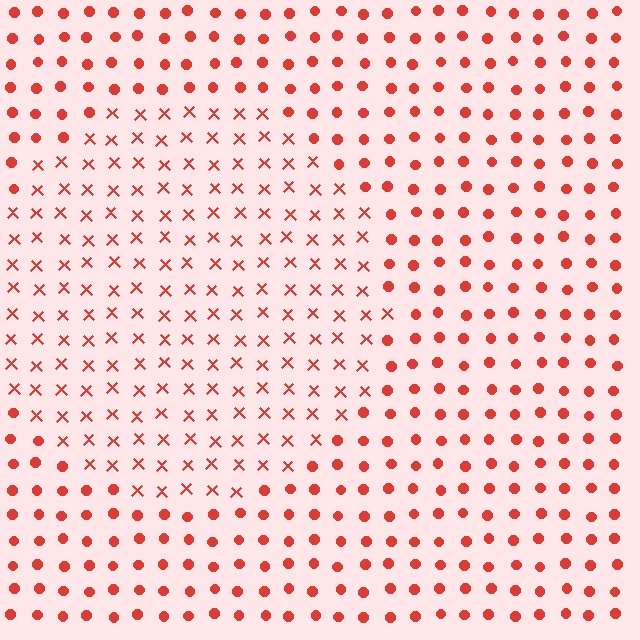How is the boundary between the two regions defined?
The boundary is defined by a change in element shape: X marks inside vs. circles outside. All elements share the same color and spacing.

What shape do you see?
I see a circle.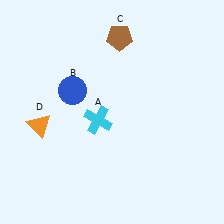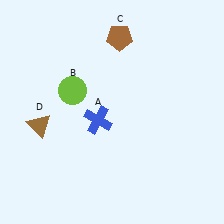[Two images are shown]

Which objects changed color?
A changed from cyan to blue. B changed from blue to lime. D changed from orange to brown.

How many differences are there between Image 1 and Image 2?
There are 3 differences between the two images.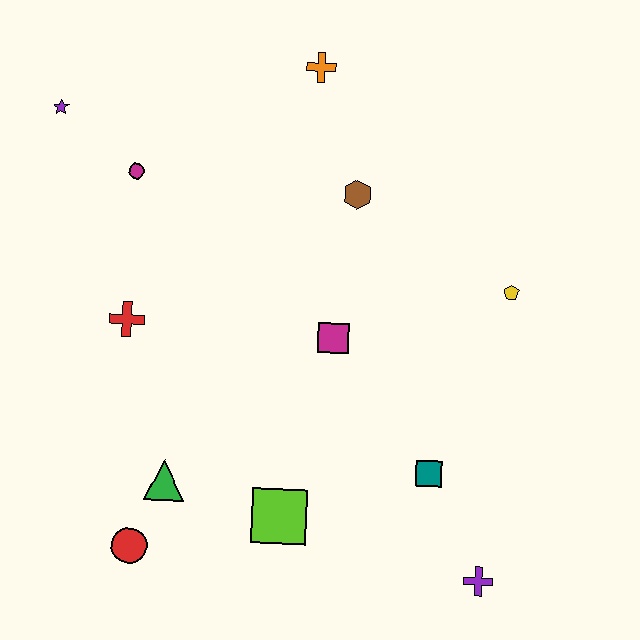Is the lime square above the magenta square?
No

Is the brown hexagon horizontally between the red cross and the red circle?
No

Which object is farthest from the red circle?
The orange cross is farthest from the red circle.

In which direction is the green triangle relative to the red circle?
The green triangle is above the red circle.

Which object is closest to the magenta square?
The brown hexagon is closest to the magenta square.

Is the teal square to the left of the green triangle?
No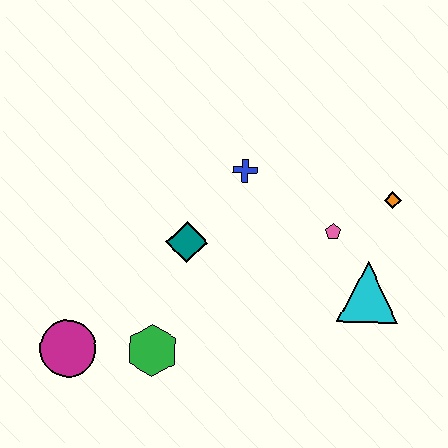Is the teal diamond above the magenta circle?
Yes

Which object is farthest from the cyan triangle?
The magenta circle is farthest from the cyan triangle.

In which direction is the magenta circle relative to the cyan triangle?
The magenta circle is to the left of the cyan triangle.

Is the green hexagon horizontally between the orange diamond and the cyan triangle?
No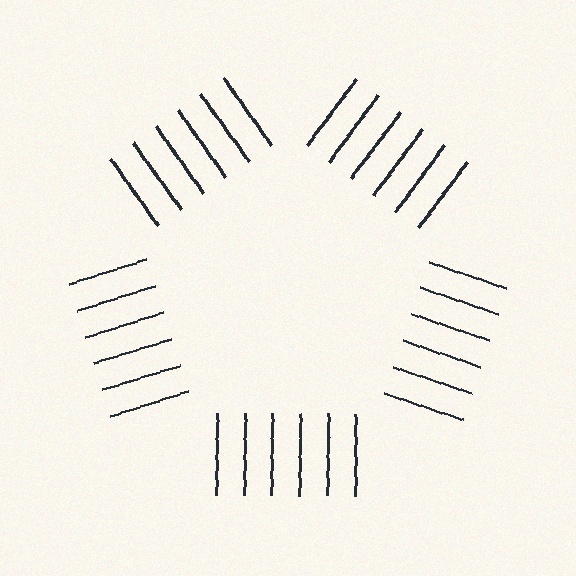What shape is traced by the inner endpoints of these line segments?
An illusory pentagon — the line segments terminate on its edges but no continuous stroke is drawn.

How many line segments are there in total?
30 — 6 along each of the 5 edges.